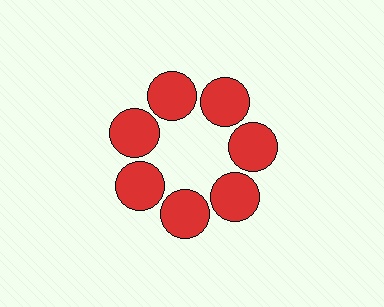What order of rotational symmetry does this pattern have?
This pattern has 7-fold rotational symmetry.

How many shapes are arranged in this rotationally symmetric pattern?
There are 7 shapes, arranged in 7 groups of 1.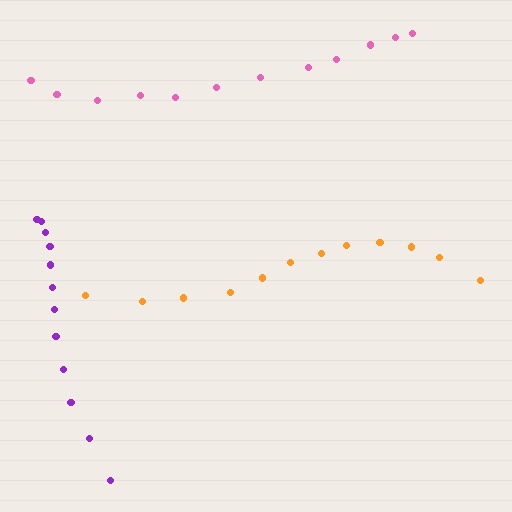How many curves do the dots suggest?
There are 3 distinct paths.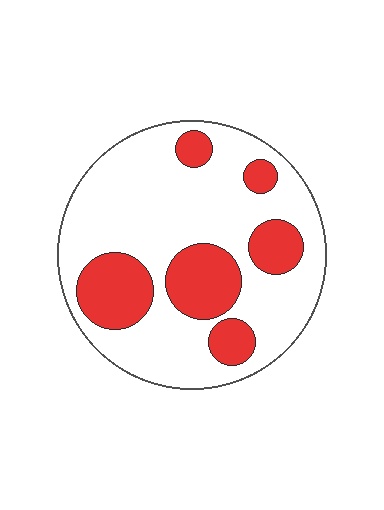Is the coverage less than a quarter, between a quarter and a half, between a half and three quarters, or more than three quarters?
Between a quarter and a half.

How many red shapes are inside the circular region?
6.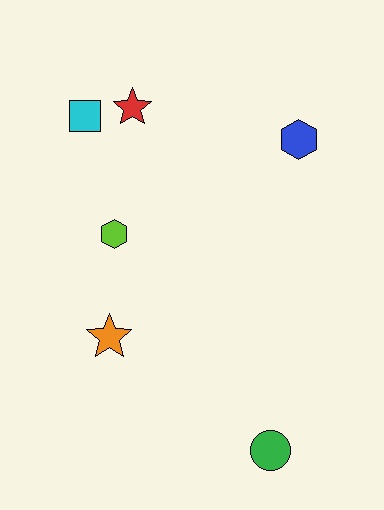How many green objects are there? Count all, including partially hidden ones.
There is 1 green object.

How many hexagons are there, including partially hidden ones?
There are 2 hexagons.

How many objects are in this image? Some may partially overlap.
There are 6 objects.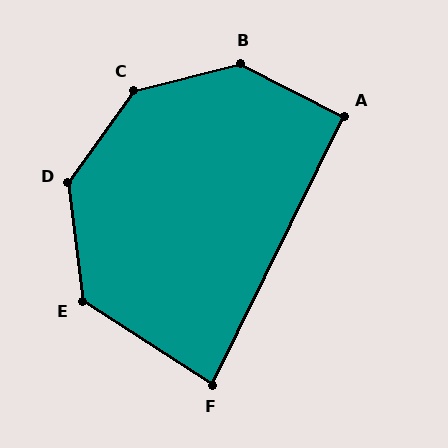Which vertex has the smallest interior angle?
F, at approximately 83 degrees.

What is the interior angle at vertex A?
Approximately 91 degrees (approximately right).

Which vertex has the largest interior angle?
C, at approximately 140 degrees.